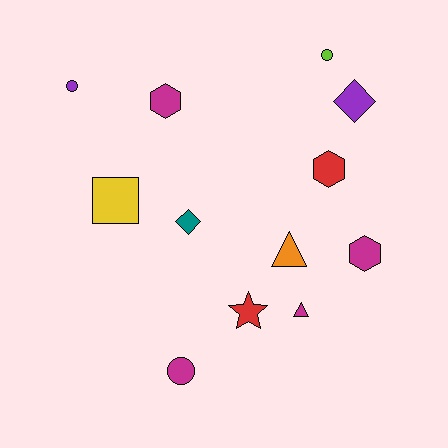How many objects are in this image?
There are 12 objects.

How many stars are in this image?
There is 1 star.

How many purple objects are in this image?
There are 2 purple objects.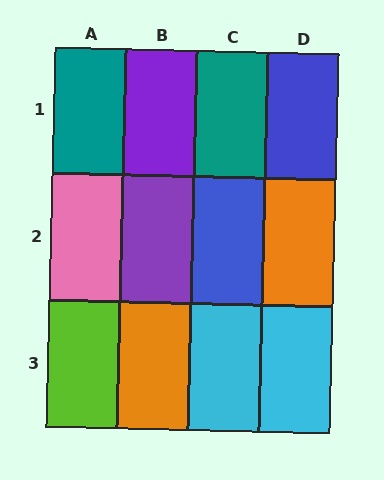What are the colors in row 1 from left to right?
Teal, purple, teal, blue.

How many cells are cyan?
2 cells are cyan.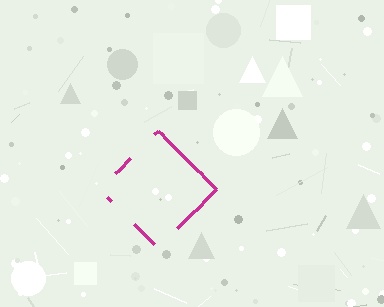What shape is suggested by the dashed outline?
The dashed outline suggests a diamond.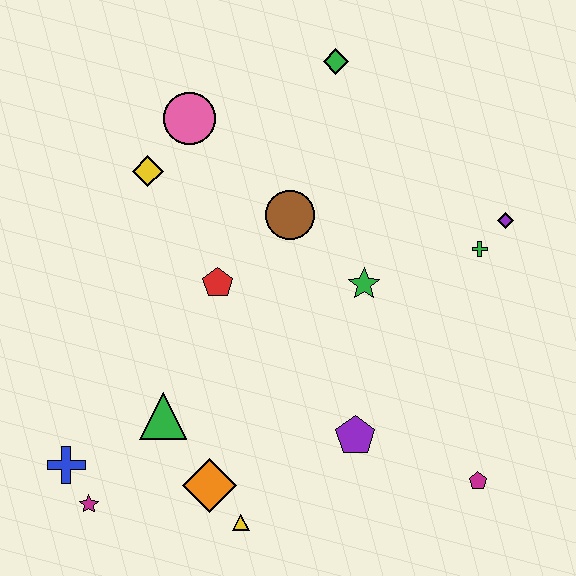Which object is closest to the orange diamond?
The yellow triangle is closest to the orange diamond.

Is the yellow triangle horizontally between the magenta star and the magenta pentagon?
Yes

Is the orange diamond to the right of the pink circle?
Yes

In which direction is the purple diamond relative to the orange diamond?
The purple diamond is to the right of the orange diamond.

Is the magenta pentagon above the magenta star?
Yes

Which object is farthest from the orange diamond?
The green diamond is farthest from the orange diamond.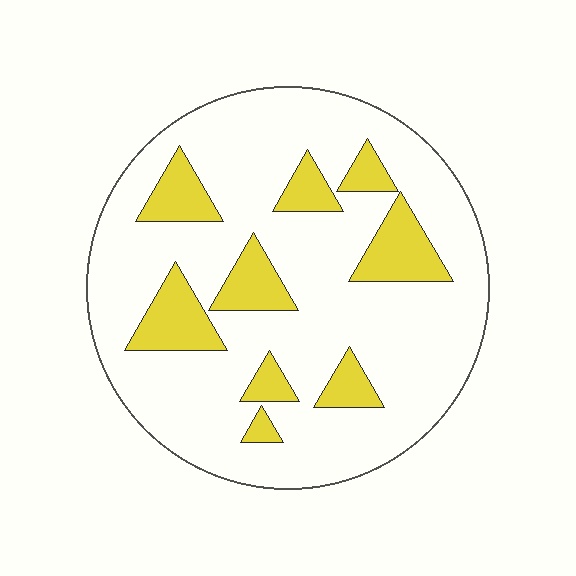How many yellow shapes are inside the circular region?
9.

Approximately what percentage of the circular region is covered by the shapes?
Approximately 20%.